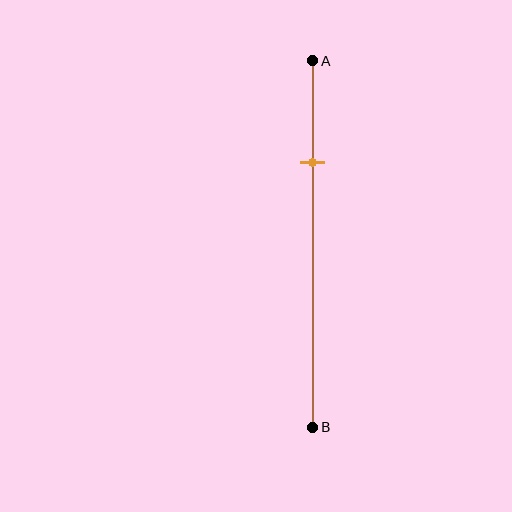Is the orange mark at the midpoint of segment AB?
No, the mark is at about 30% from A, not at the 50% midpoint.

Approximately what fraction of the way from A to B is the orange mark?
The orange mark is approximately 30% of the way from A to B.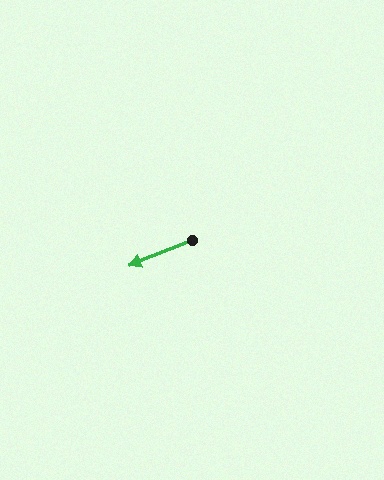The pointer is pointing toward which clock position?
Roughly 8 o'clock.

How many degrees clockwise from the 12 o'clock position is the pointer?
Approximately 248 degrees.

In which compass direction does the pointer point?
West.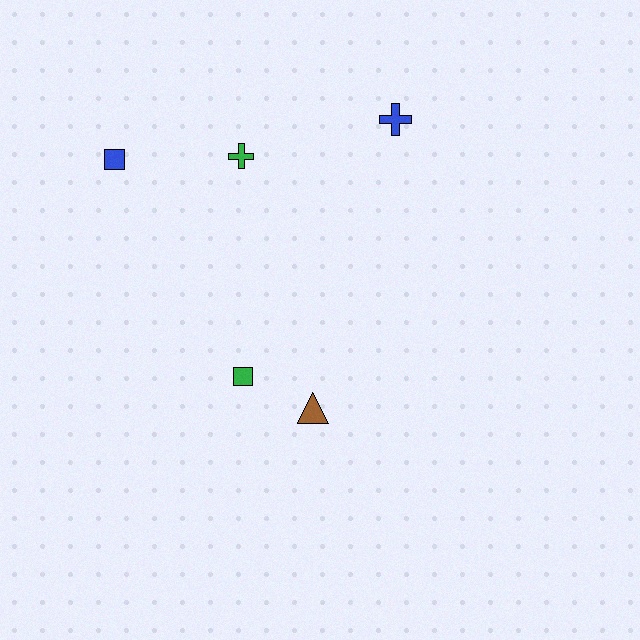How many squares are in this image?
There are 2 squares.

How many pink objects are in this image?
There are no pink objects.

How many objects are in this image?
There are 5 objects.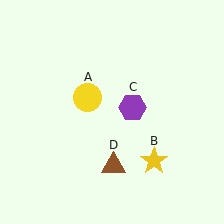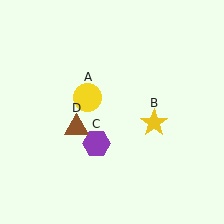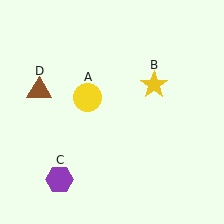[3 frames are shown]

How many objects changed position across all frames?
3 objects changed position: yellow star (object B), purple hexagon (object C), brown triangle (object D).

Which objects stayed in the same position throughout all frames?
Yellow circle (object A) remained stationary.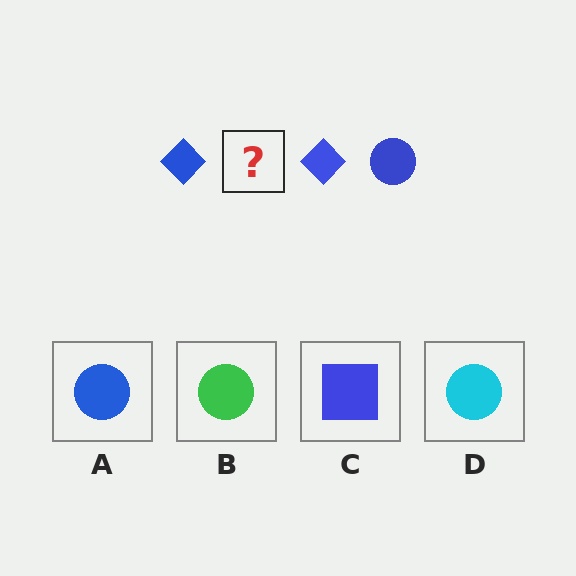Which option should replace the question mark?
Option A.